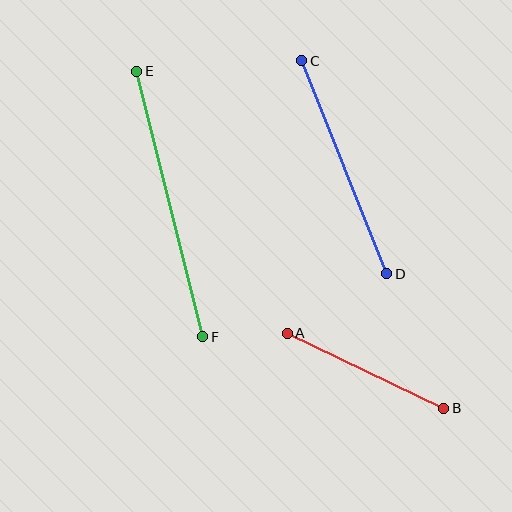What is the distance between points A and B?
The distance is approximately 173 pixels.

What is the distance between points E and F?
The distance is approximately 274 pixels.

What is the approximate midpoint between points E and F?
The midpoint is at approximately (170, 204) pixels.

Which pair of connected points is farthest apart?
Points E and F are farthest apart.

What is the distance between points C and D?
The distance is approximately 229 pixels.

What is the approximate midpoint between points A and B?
The midpoint is at approximately (365, 371) pixels.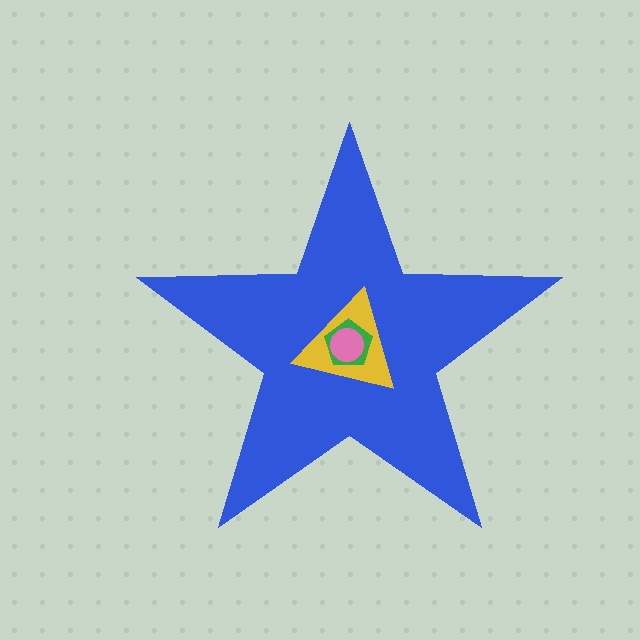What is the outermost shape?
The blue star.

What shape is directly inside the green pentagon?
The pink circle.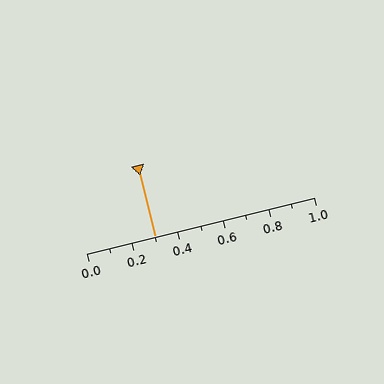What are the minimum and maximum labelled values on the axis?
The axis runs from 0.0 to 1.0.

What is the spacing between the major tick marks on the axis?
The major ticks are spaced 0.2 apart.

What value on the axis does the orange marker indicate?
The marker indicates approximately 0.3.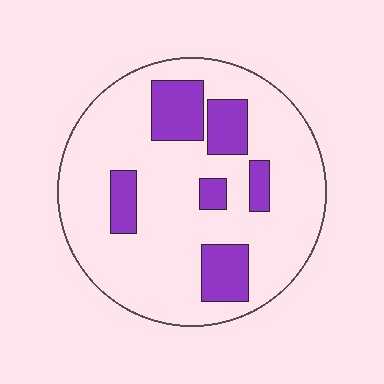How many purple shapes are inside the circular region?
6.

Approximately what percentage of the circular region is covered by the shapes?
Approximately 20%.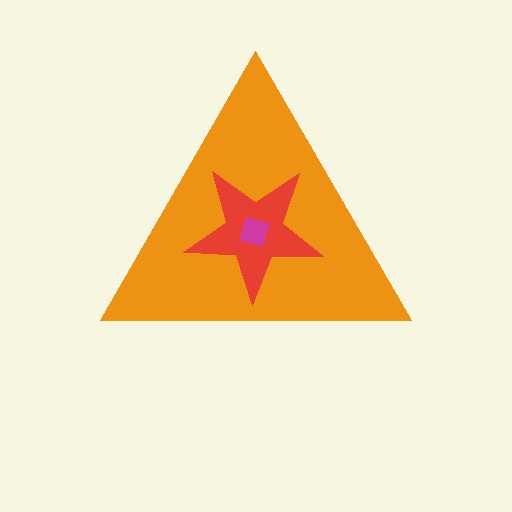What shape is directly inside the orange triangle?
The red star.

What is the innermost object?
The magenta diamond.